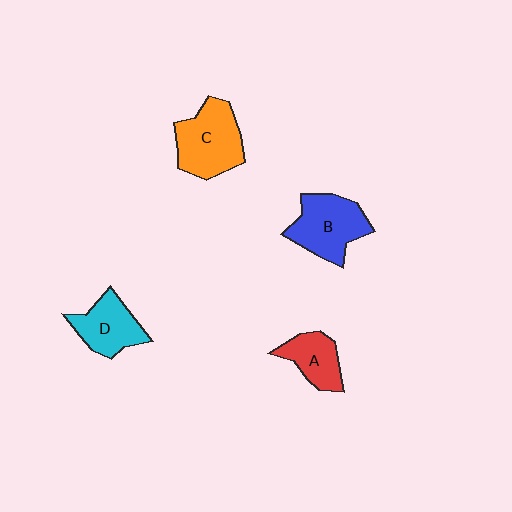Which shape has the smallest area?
Shape A (red).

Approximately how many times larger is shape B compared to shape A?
Approximately 1.5 times.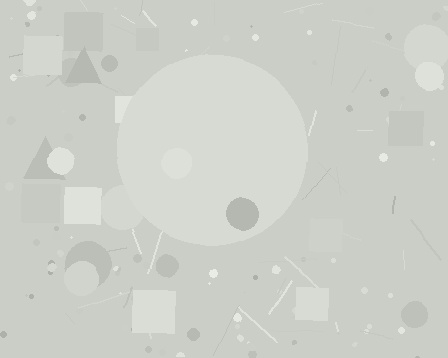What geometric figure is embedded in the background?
A circle is embedded in the background.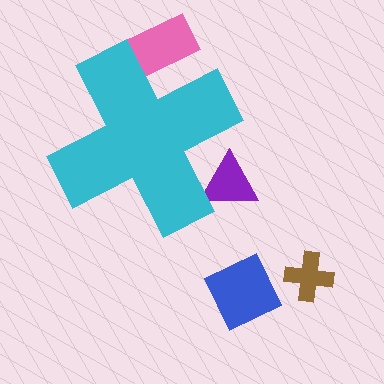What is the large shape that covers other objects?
A cyan cross.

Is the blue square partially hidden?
No, the blue square is fully visible.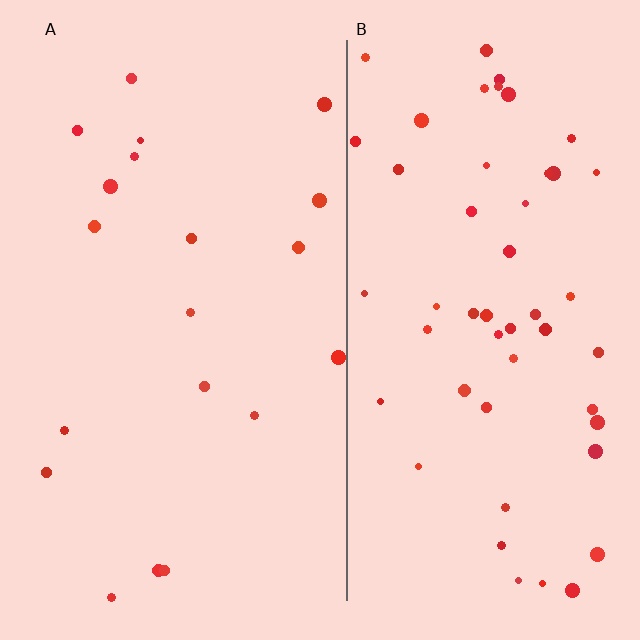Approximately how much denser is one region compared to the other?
Approximately 2.7× — region B over region A.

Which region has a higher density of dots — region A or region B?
B (the right).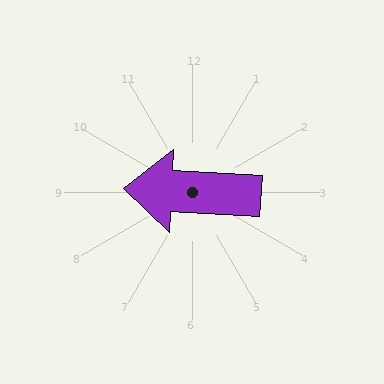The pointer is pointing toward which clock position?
Roughly 9 o'clock.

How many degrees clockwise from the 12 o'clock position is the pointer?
Approximately 273 degrees.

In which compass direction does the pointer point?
West.